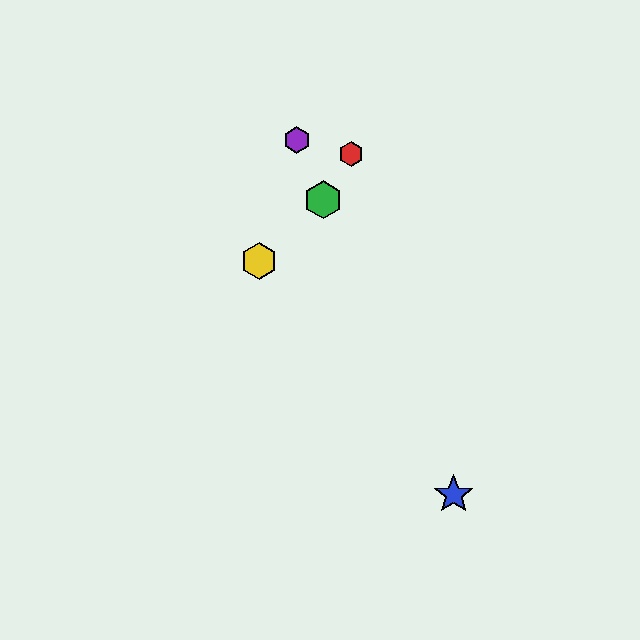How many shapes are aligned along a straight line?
3 shapes (the blue star, the green hexagon, the purple hexagon) are aligned along a straight line.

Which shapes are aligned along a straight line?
The blue star, the green hexagon, the purple hexagon are aligned along a straight line.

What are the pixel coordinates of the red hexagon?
The red hexagon is at (351, 154).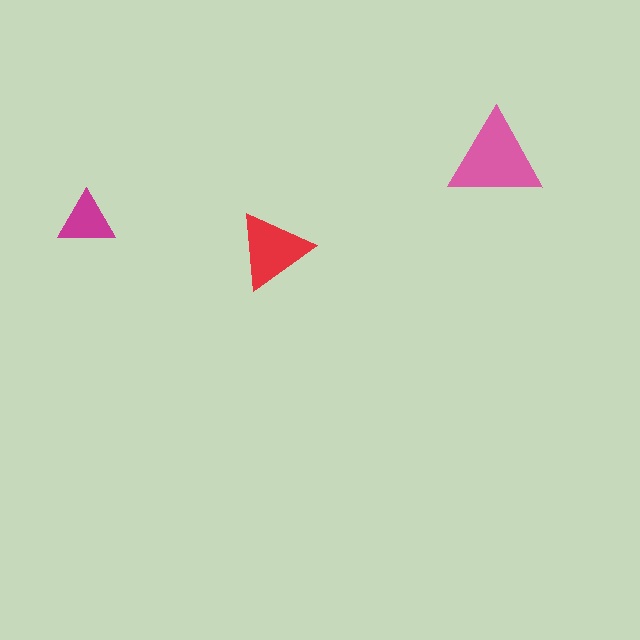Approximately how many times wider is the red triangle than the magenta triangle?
About 1.5 times wider.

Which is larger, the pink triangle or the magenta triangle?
The pink one.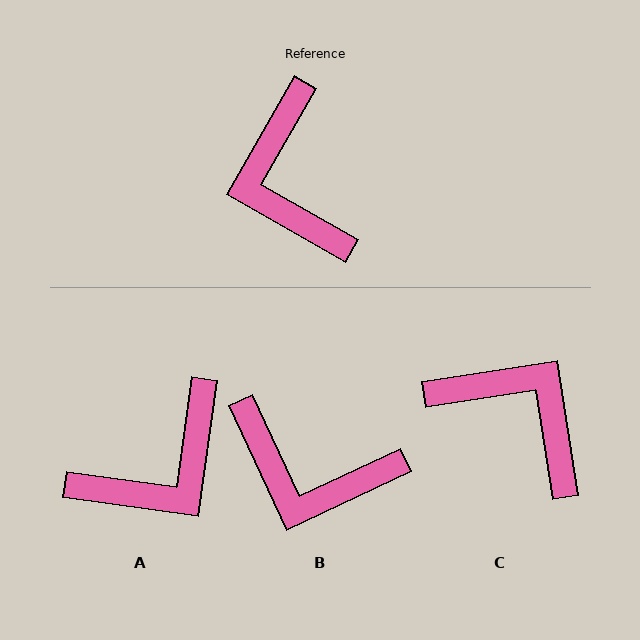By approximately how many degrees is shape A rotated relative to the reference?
Approximately 112 degrees counter-clockwise.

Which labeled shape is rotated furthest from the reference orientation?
C, about 141 degrees away.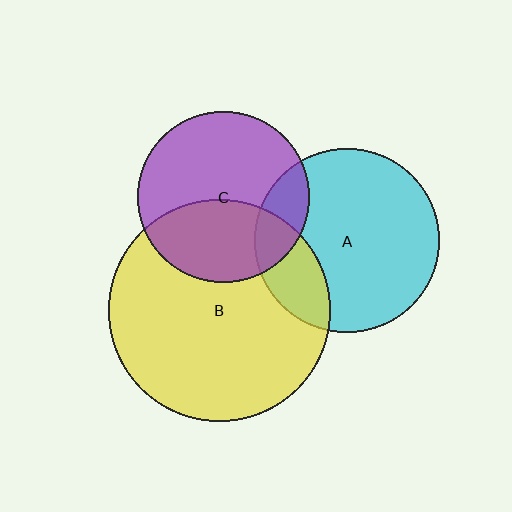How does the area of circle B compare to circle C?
Approximately 1.7 times.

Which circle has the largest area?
Circle B (yellow).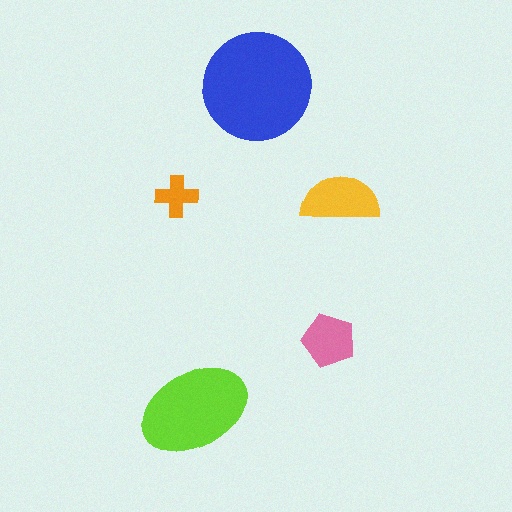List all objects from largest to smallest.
The blue circle, the lime ellipse, the yellow semicircle, the pink pentagon, the orange cross.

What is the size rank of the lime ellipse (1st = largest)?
2nd.